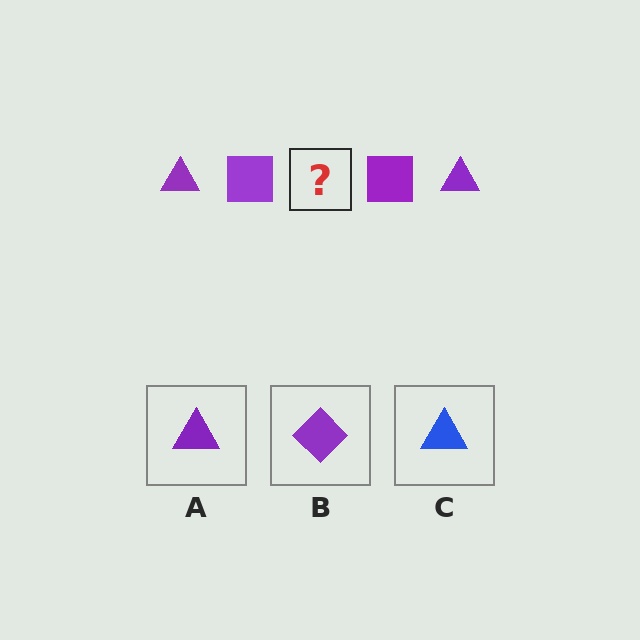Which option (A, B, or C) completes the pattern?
A.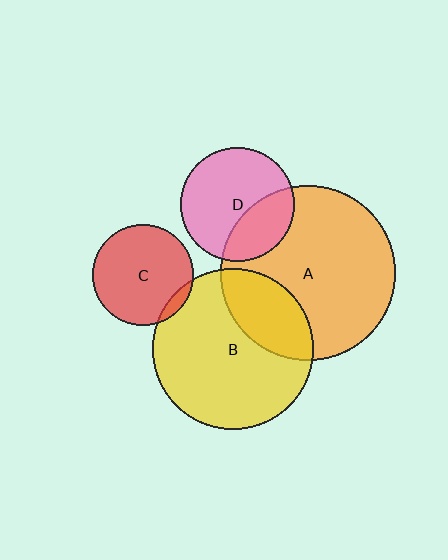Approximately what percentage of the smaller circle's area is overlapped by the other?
Approximately 5%.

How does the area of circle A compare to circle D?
Approximately 2.3 times.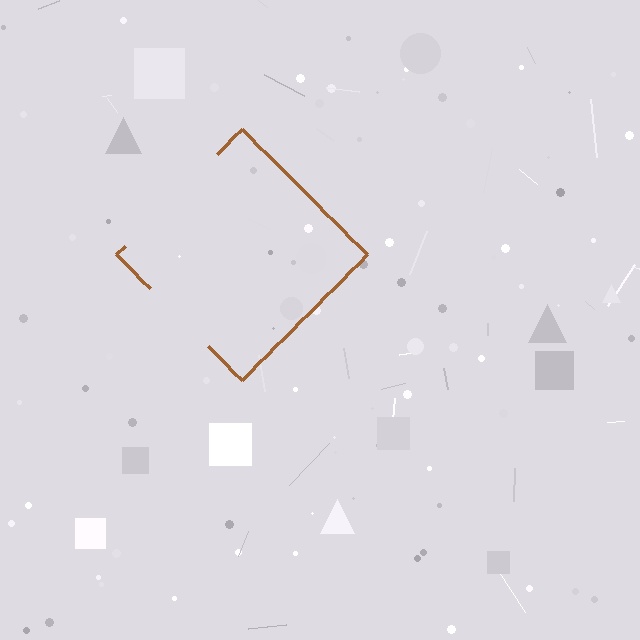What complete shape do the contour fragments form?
The contour fragments form a diamond.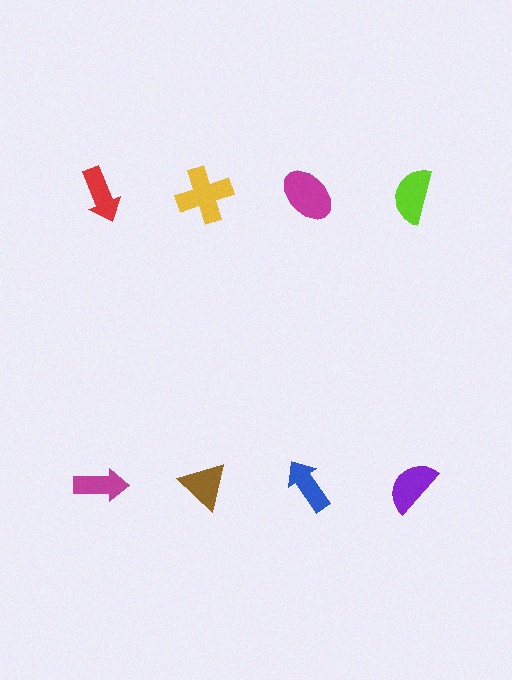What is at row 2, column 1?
A magenta arrow.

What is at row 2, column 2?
A brown triangle.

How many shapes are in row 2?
4 shapes.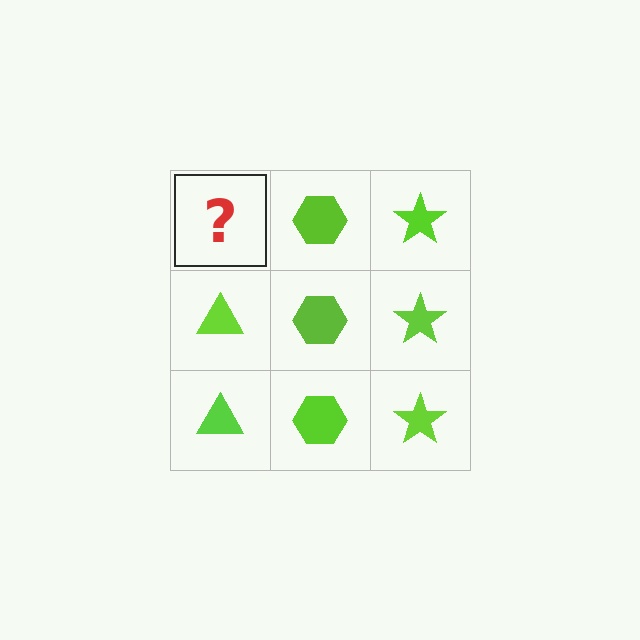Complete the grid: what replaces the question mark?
The question mark should be replaced with a lime triangle.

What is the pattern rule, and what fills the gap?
The rule is that each column has a consistent shape. The gap should be filled with a lime triangle.